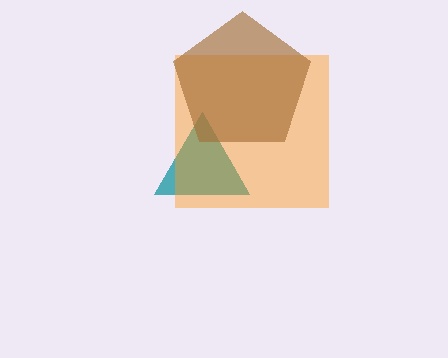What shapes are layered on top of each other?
The layered shapes are: a teal triangle, an orange square, a brown pentagon.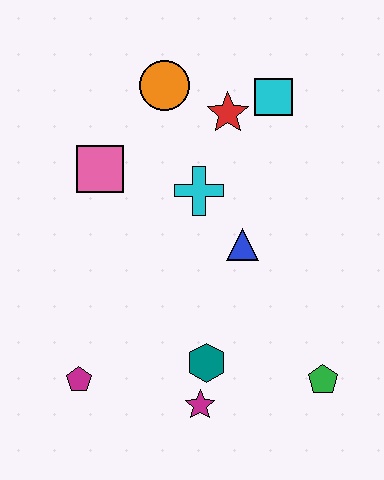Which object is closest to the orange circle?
The red star is closest to the orange circle.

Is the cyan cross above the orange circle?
No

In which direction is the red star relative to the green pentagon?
The red star is above the green pentagon.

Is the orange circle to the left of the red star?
Yes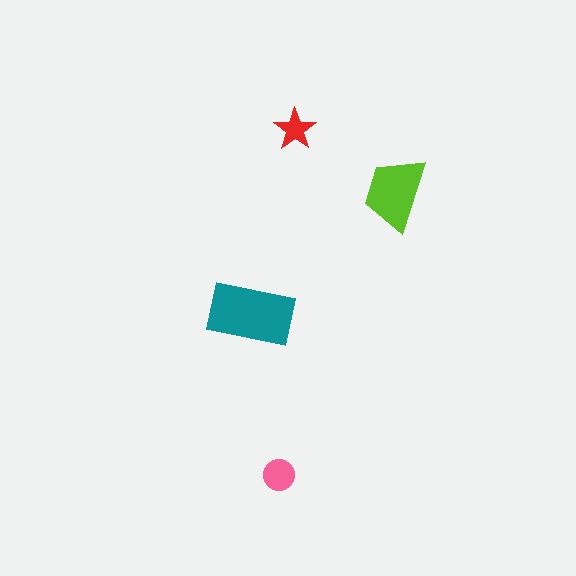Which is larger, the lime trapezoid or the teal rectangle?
The teal rectangle.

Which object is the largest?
The teal rectangle.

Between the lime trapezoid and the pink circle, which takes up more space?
The lime trapezoid.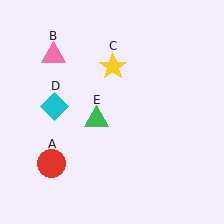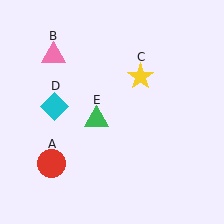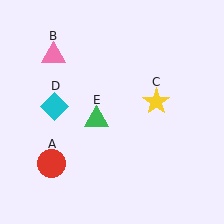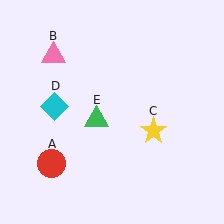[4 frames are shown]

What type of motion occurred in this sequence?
The yellow star (object C) rotated clockwise around the center of the scene.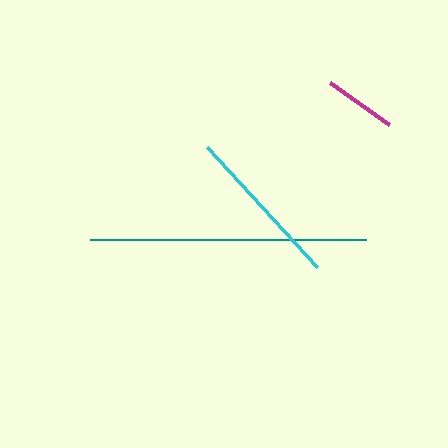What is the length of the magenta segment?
The magenta segment is approximately 73 pixels long.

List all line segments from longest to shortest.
From longest to shortest: teal, cyan, magenta.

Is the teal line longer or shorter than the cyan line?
The teal line is longer than the cyan line.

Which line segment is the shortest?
The magenta line is the shortest at approximately 73 pixels.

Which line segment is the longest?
The teal line is the longest at approximately 276 pixels.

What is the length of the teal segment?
The teal segment is approximately 276 pixels long.